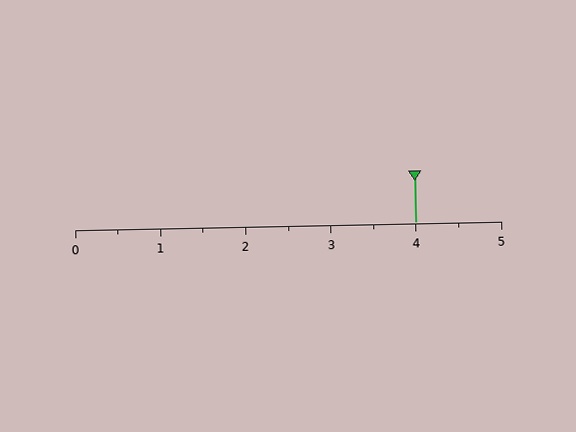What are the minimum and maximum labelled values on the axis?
The axis runs from 0 to 5.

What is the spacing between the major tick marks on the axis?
The major ticks are spaced 1 apart.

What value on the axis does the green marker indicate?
The marker indicates approximately 4.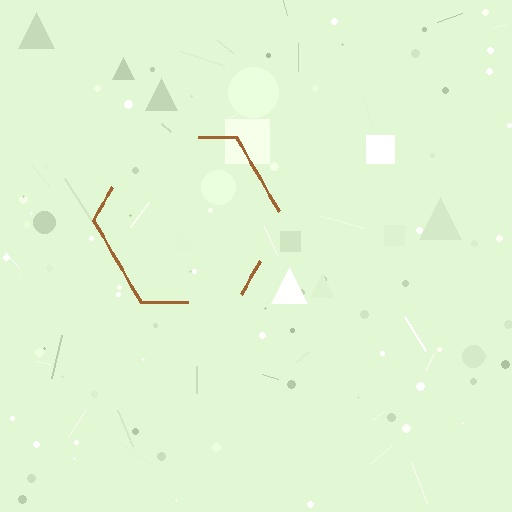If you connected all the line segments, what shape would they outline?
They would outline a hexagon.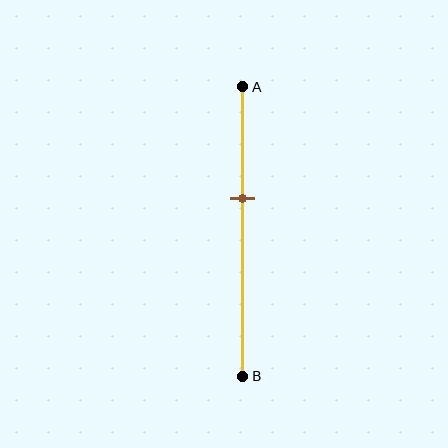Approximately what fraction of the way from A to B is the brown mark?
The brown mark is approximately 40% of the way from A to B.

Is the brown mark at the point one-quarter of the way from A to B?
No, the mark is at about 40% from A, not at the 25% one-quarter point.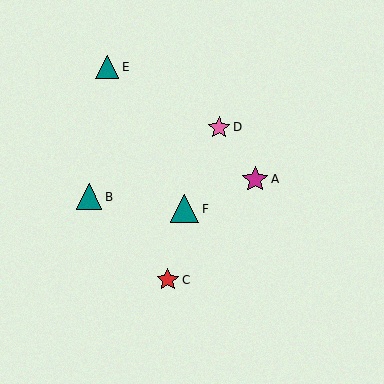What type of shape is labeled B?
Shape B is a teal triangle.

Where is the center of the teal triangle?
The center of the teal triangle is at (185, 209).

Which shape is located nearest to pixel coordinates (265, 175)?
The magenta star (labeled A) at (255, 179) is nearest to that location.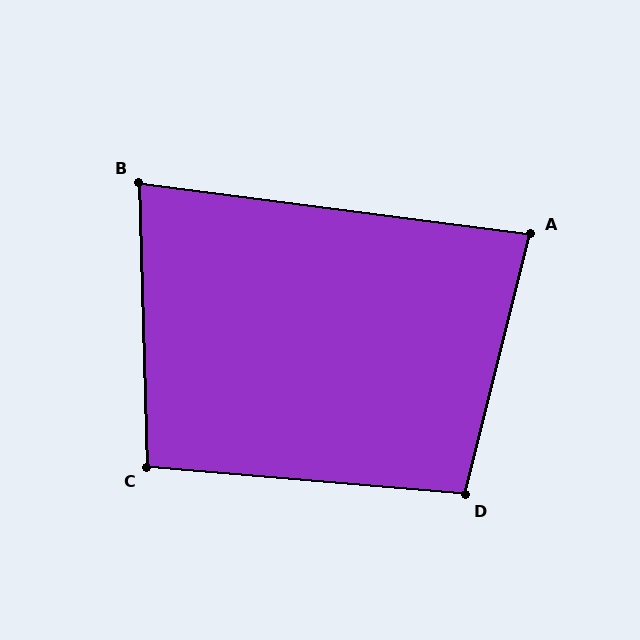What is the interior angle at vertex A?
Approximately 83 degrees (acute).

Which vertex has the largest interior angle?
D, at approximately 99 degrees.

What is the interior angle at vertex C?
Approximately 97 degrees (obtuse).